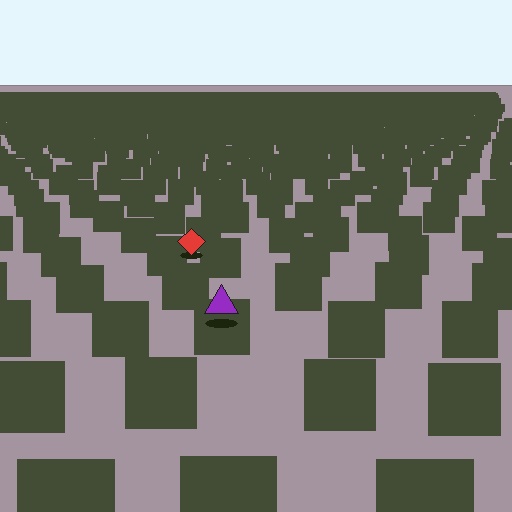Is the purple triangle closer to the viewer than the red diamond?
Yes. The purple triangle is closer — you can tell from the texture gradient: the ground texture is coarser near it.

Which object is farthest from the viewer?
The red diamond is farthest from the viewer. It appears smaller and the ground texture around it is denser.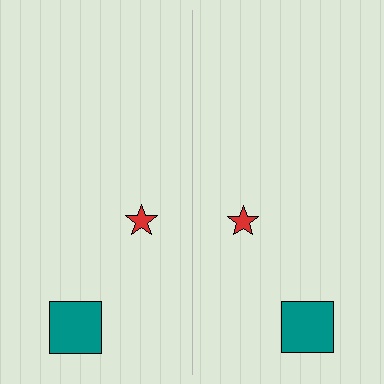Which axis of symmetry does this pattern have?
The pattern has a vertical axis of symmetry running through the center of the image.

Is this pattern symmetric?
Yes, this pattern has bilateral (reflection) symmetry.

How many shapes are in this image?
There are 4 shapes in this image.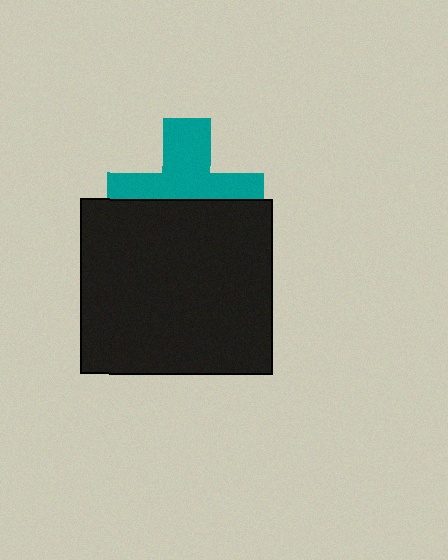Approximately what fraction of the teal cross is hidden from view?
Roughly 46% of the teal cross is hidden behind the black rectangle.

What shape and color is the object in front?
The object in front is a black rectangle.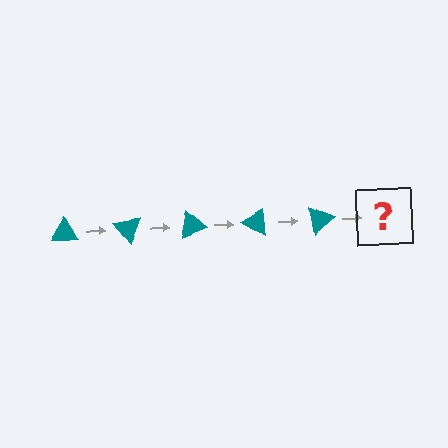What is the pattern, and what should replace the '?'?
The pattern is that the triangle rotates 50 degrees each step. The '?' should be a teal triangle rotated 250 degrees.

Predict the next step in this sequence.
The next step is a teal triangle rotated 250 degrees.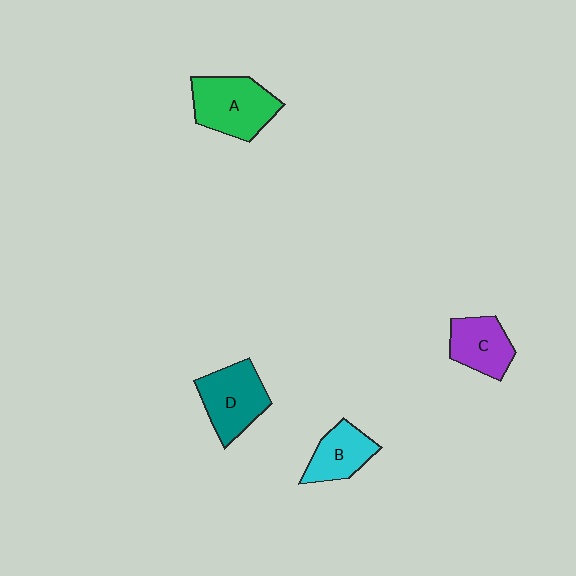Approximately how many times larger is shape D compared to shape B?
Approximately 1.3 times.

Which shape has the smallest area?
Shape B (cyan).